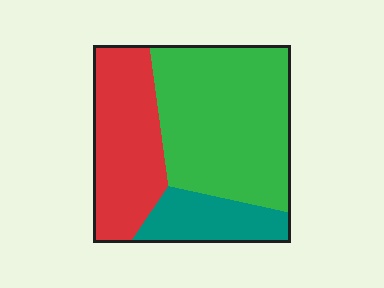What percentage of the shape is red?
Red covers roughly 30% of the shape.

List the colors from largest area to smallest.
From largest to smallest: green, red, teal.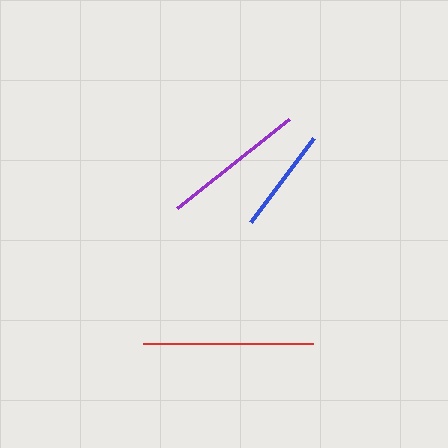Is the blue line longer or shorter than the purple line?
The purple line is longer than the blue line.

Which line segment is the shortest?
The blue line is the shortest at approximately 104 pixels.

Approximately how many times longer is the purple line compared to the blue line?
The purple line is approximately 1.4 times the length of the blue line.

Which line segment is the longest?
The red line is the longest at approximately 169 pixels.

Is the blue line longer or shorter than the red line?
The red line is longer than the blue line.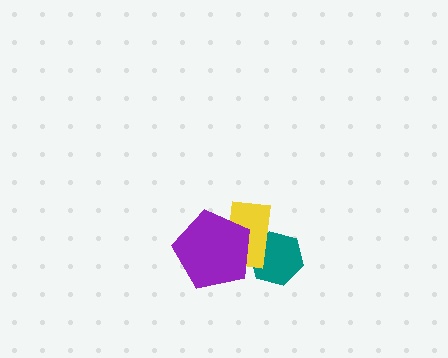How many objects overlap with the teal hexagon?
1 object overlaps with the teal hexagon.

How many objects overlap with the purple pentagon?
1 object overlaps with the purple pentagon.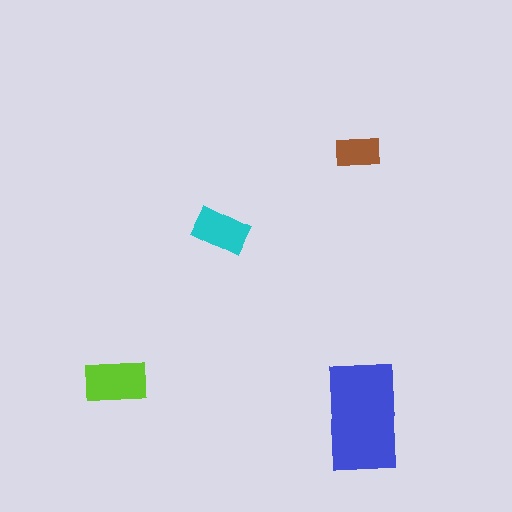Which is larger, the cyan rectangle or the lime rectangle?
The lime one.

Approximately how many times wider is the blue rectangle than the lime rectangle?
About 2 times wider.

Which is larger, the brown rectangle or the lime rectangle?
The lime one.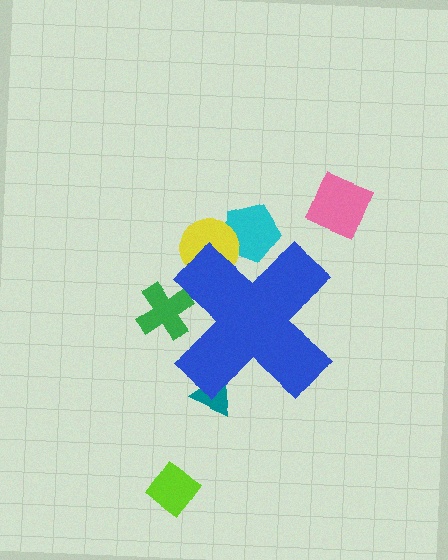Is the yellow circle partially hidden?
Yes, the yellow circle is partially hidden behind the blue cross.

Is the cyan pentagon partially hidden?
Yes, the cyan pentagon is partially hidden behind the blue cross.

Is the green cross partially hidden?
Yes, the green cross is partially hidden behind the blue cross.